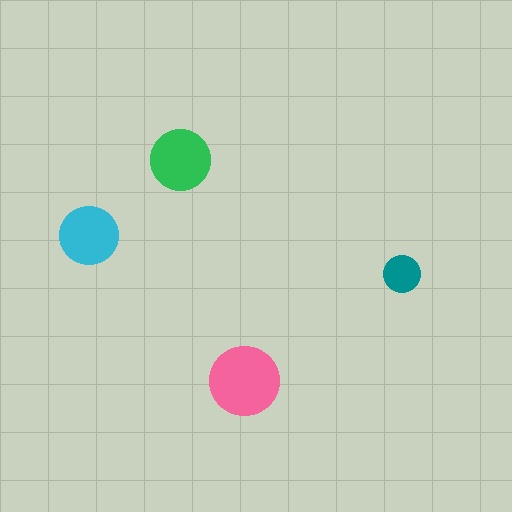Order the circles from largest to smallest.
the pink one, the green one, the cyan one, the teal one.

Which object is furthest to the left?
The cyan circle is leftmost.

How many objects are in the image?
There are 4 objects in the image.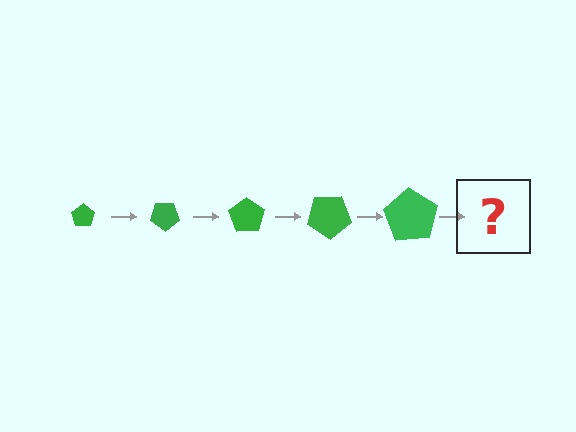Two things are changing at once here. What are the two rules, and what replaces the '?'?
The two rules are that the pentagon grows larger each step and it rotates 35 degrees each step. The '?' should be a pentagon, larger than the previous one and rotated 175 degrees from the start.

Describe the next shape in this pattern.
It should be a pentagon, larger than the previous one and rotated 175 degrees from the start.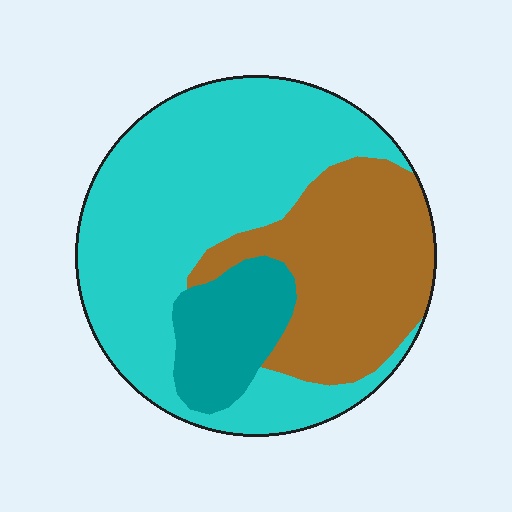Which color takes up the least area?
Teal, at roughly 15%.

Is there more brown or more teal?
Brown.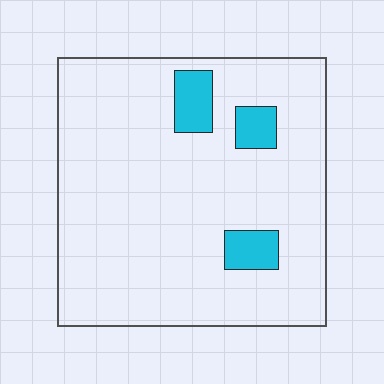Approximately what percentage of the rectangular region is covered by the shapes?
Approximately 10%.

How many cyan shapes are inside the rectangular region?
3.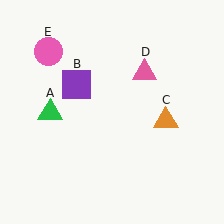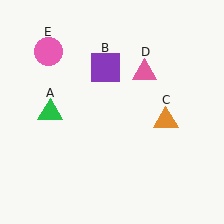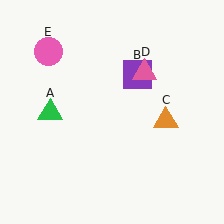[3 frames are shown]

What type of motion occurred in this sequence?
The purple square (object B) rotated clockwise around the center of the scene.